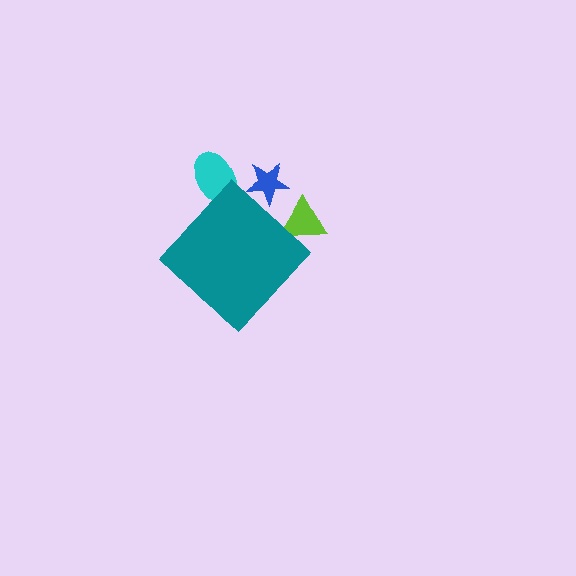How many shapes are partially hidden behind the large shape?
3 shapes are partially hidden.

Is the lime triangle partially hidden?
Yes, the lime triangle is partially hidden behind the teal diamond.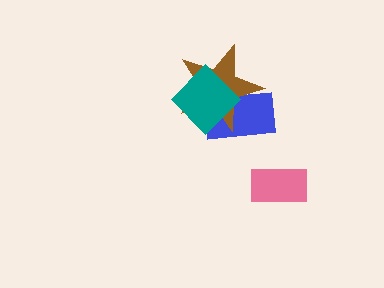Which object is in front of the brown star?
The teal diamond is in front of the brown star.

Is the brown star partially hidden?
Yes, it is partially covered by another shape.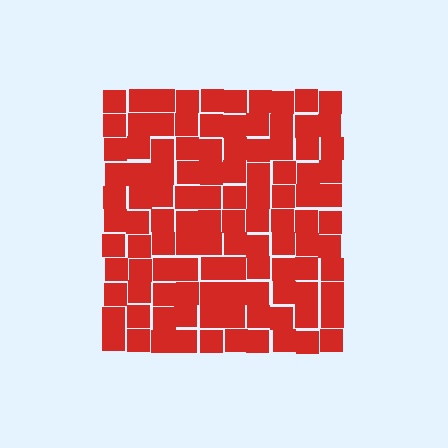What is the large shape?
The large shape is a square.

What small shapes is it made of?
It is made of small squares.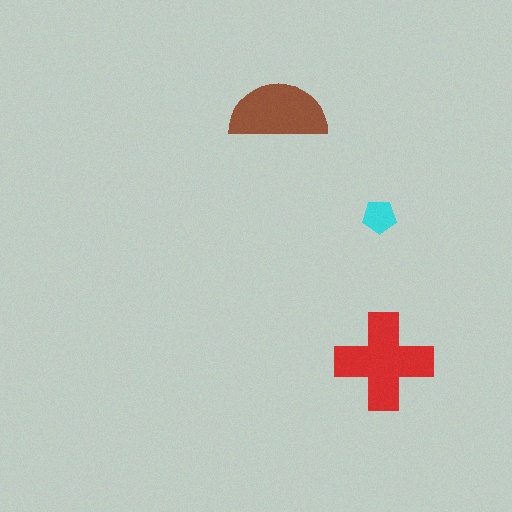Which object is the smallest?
The cyan pentagon.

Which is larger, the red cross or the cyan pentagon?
The red cross.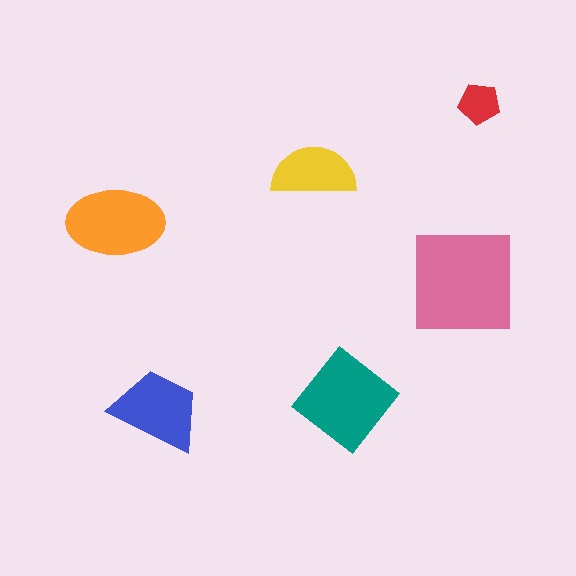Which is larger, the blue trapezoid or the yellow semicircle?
The blue trapezoid.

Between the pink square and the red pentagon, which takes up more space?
The pink square.